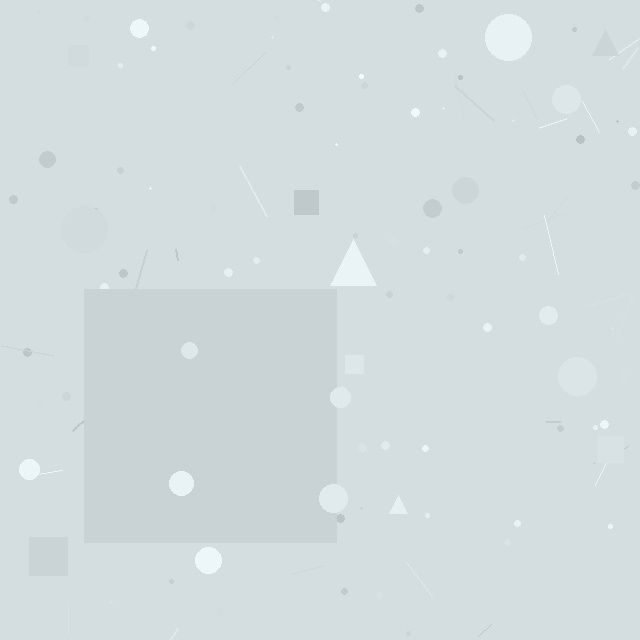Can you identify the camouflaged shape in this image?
The camouflaged shape is a square.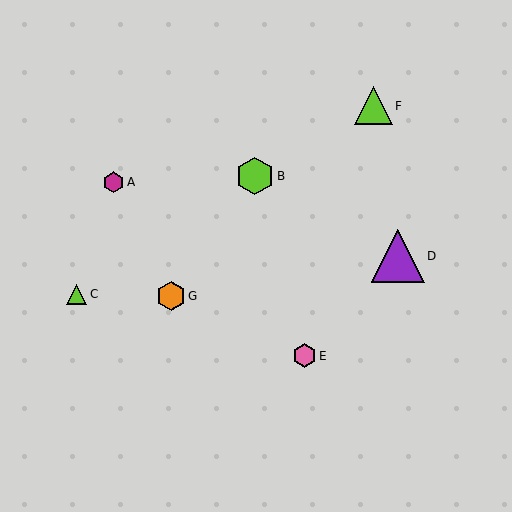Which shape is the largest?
The purple triangle (labeled D) is the largest.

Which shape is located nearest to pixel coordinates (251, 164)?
The lime hexagon (labeled B) at (255, 176) is nearest to that location.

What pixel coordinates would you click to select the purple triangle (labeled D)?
Click at (398, 256) to select the purple triangle D.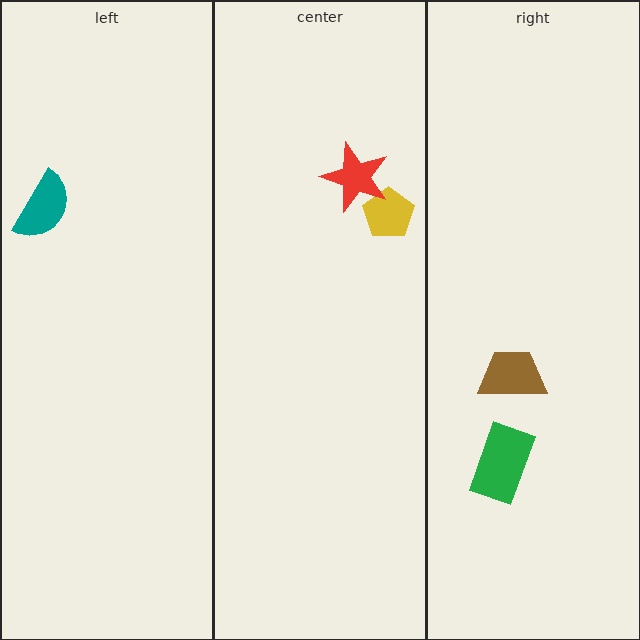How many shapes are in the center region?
2.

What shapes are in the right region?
The green rectangle, the brown trapezoid.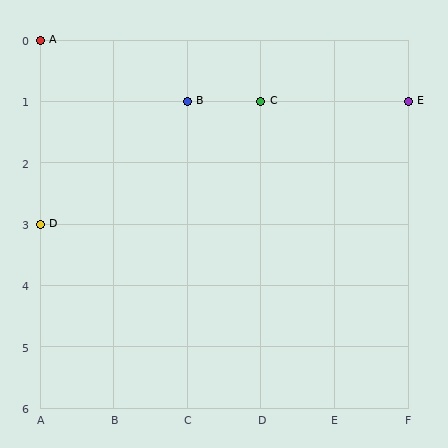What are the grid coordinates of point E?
Point E is at grid coordinates (F, 1).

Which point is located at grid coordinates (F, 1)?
Point E is at (F, 1).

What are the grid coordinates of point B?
Point B is at grid coordinates (C, 1).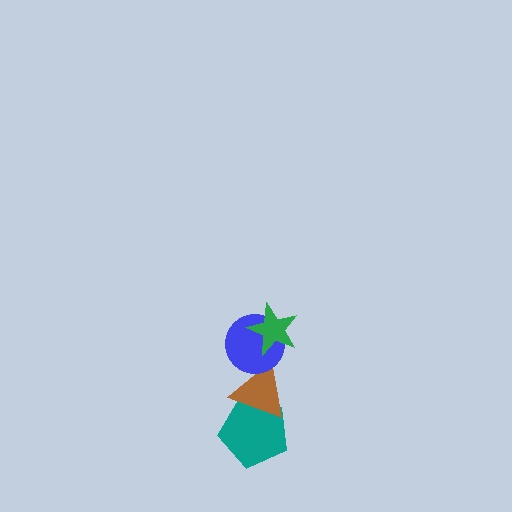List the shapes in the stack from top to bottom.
From top to bottom: the green star, the blue circle, the brown triangle, the teal pentagon.